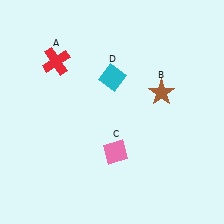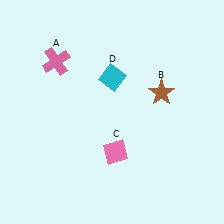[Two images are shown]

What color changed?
The cross (A) changed from red in Image 1 to pink in Image 2.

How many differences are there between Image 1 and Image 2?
There is 1 difference between the two images.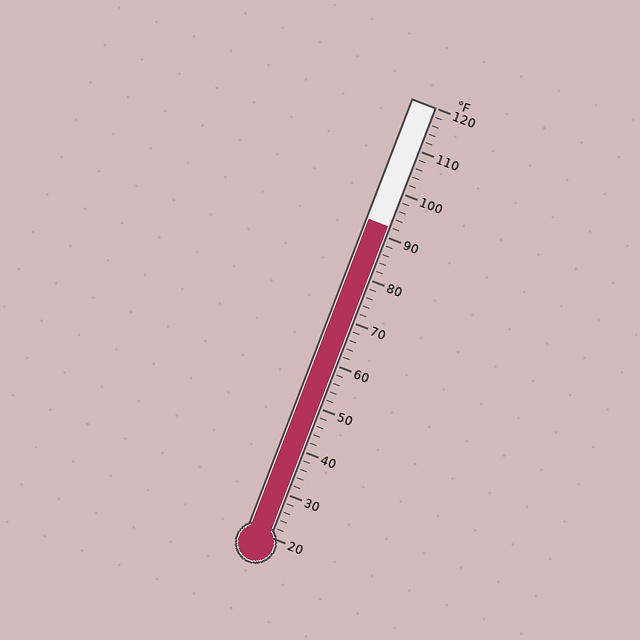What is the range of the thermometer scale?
The thermometer scale ranges from 20°F to 120°F.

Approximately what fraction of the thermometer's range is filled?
The thermometer is filled to approximately 70% of its range.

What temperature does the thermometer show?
The thermometer shows approximately 92°F.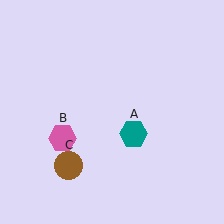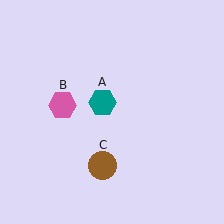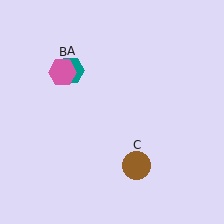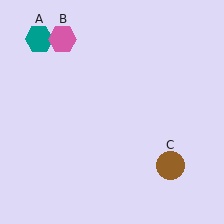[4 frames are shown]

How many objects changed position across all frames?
3 objects changed position: teal hexagon (object A), pink hexagon (object B), brown circle (object C).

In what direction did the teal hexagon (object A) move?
The teal hexagon (object A) moved up and to the left.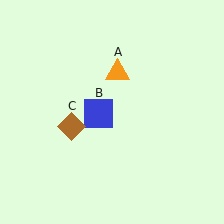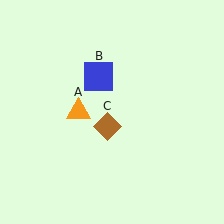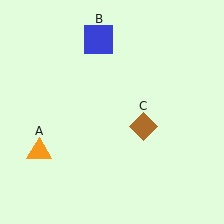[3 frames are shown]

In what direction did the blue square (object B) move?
The blue square (object B) moved up.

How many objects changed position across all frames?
3 objects changed position: orange triangle (object A), blue square (object B), brown diamond (object C).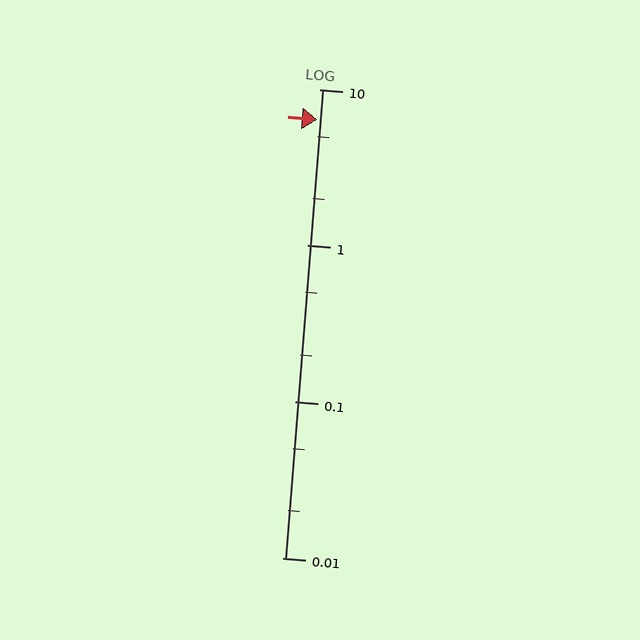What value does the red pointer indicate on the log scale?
The pointer indicates approximately 6.4.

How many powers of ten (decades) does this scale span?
The scale spans 3 decades, from 0.01 to 10.